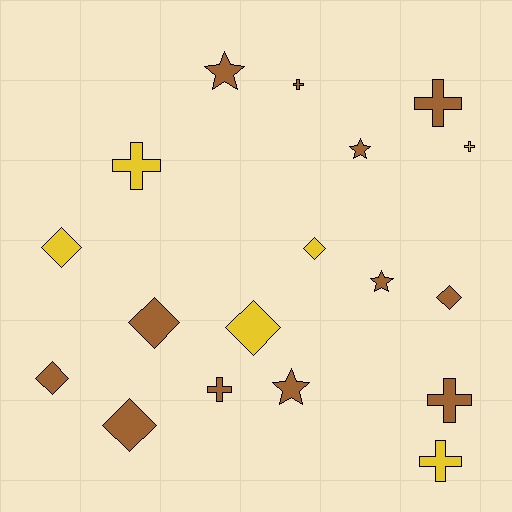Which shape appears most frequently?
Cross, with 7 objects.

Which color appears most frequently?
Brown, with 12 objects.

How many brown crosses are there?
There are 4 brown crosses.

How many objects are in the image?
There are 18 objects.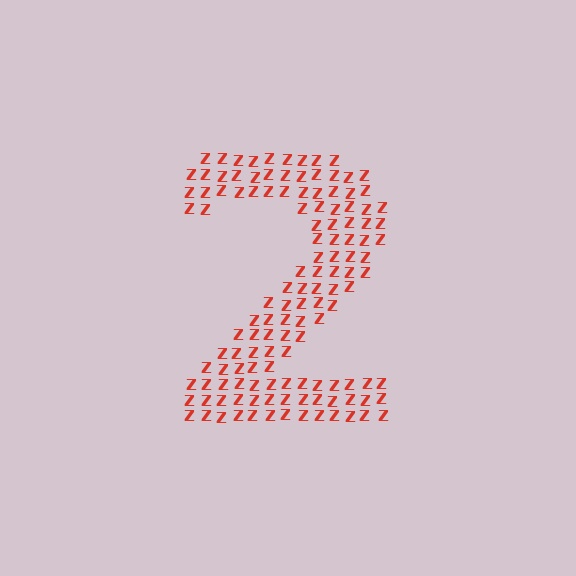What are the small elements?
The small elements are letter Z's.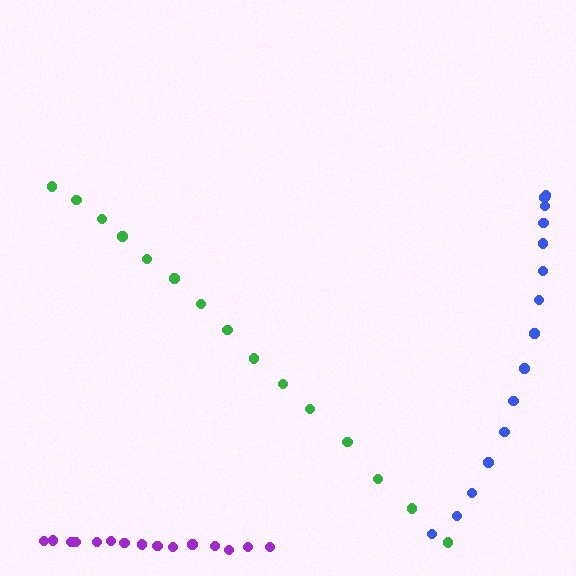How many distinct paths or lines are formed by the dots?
There are 3 distinct paths.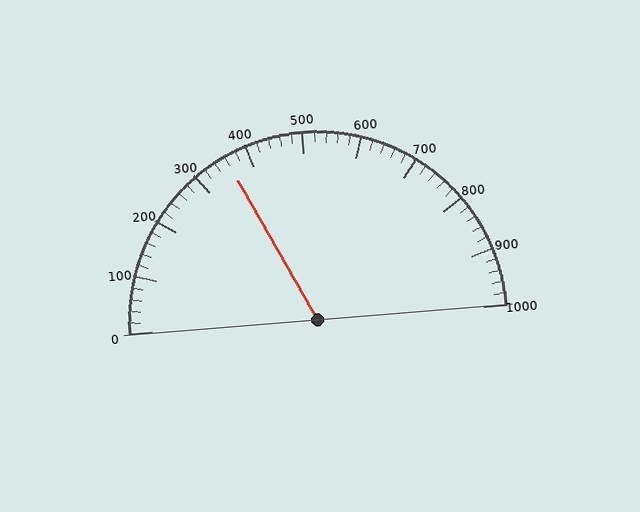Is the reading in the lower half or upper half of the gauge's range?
The reading is in the lower half of the range (0 to 1000).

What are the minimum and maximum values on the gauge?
The gauge ranges from 0 to 1000.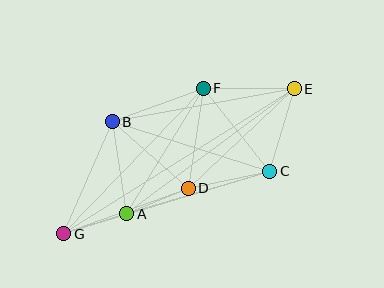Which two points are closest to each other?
Points A and G are closest to each other.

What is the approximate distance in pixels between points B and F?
The distance between B and F is approximately 97 pixels.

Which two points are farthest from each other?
Points E and G are farthest from each other.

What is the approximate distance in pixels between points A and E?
The distance between A and E is approximately 209 pixels.